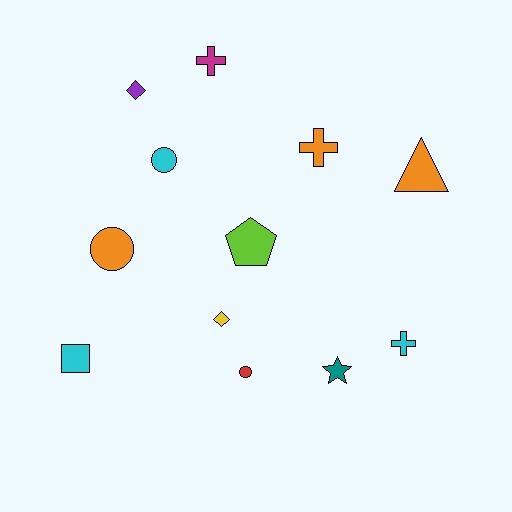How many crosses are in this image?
There are 3 crosses.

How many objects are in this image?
There are 12 objects.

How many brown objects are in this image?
There are no brown objects.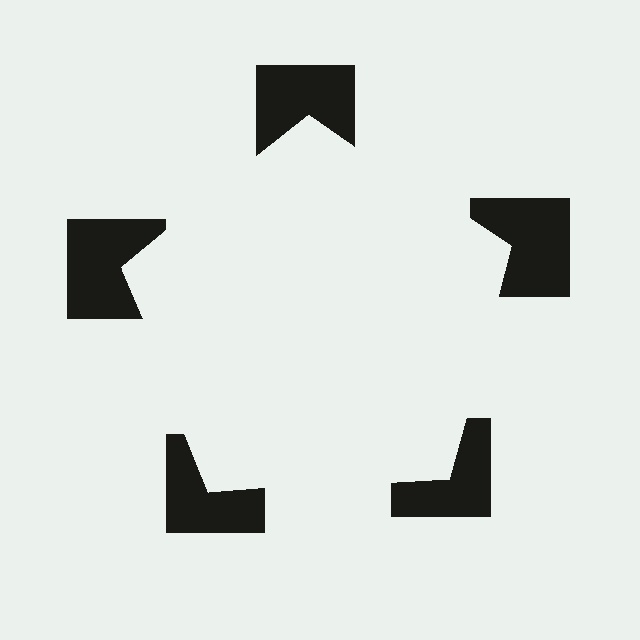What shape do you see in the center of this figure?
An illusory pentagon — its edges are inferred from the aligned wedge cuts in the notched squares, not physically drawn.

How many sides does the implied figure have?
5 sides.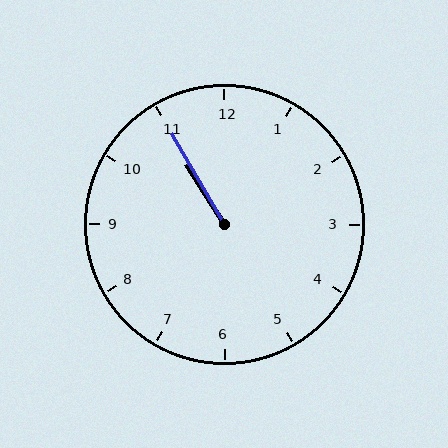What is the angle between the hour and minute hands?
Approximately 2 degrees.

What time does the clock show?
10:55.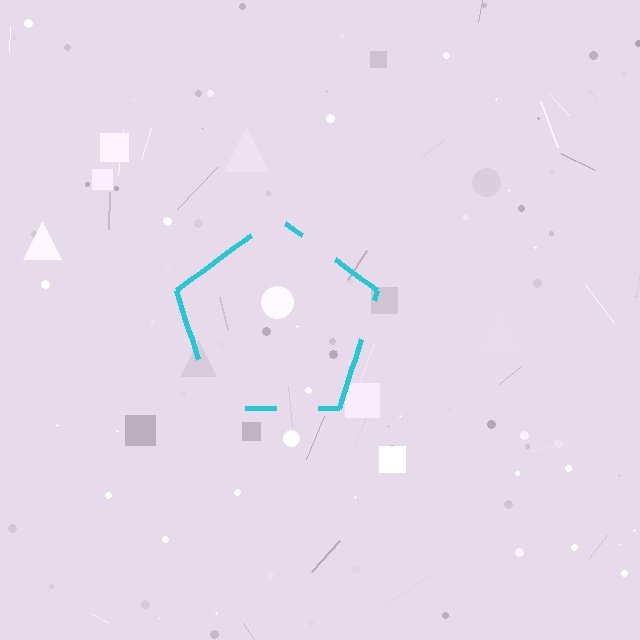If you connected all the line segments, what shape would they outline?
They would outline a pentagon.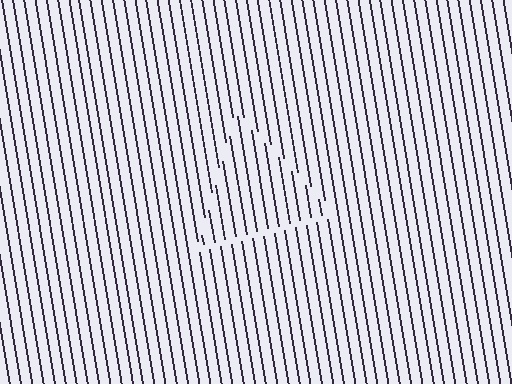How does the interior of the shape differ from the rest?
The interior of the shape contains the same grating, shifted by half a period — the contour is defined by the phase discontinuity where line-ends from the inner and outer gratings abut.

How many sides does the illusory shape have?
3 sides — the line-ends trace a triangle.